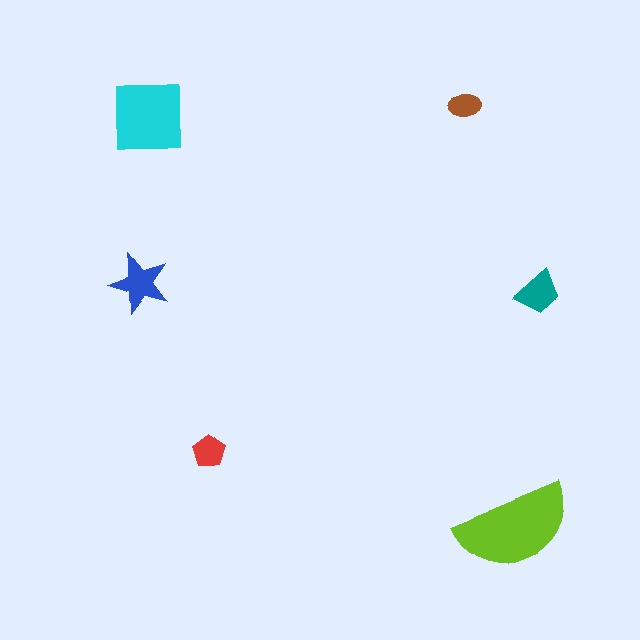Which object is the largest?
The lime semicircle.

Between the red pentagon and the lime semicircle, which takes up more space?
The lime semicircle.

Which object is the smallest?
The brown ellipse.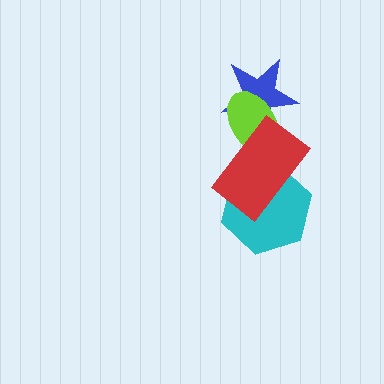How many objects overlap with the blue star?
2 objects overlap with the blue star.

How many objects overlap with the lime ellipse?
2 objects overlap with the lime ellipse.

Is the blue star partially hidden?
Yes, it is partially covered by another shape.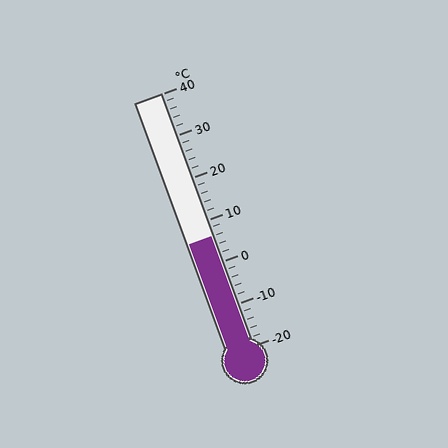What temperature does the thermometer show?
The thermometer shows approximately 6°C.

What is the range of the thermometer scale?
The thermometer scale ranges from -20°C to 40°C.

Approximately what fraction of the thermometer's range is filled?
The thermometer is filled to approximately 45% of its range.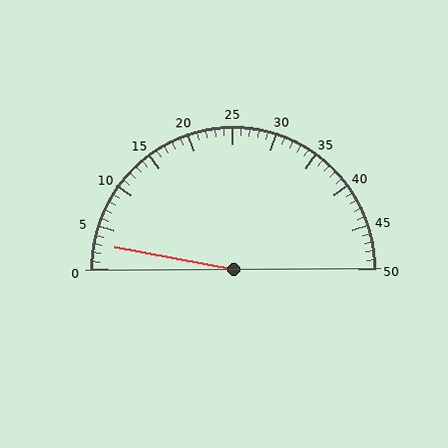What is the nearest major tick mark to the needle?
The nearest major tick mark is 5.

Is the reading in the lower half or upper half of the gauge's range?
The reading is in the lower half of the range (0 to 50).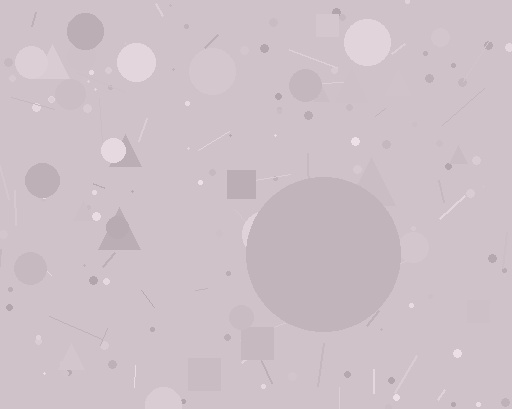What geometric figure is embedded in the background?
A circle is embedded in the background.